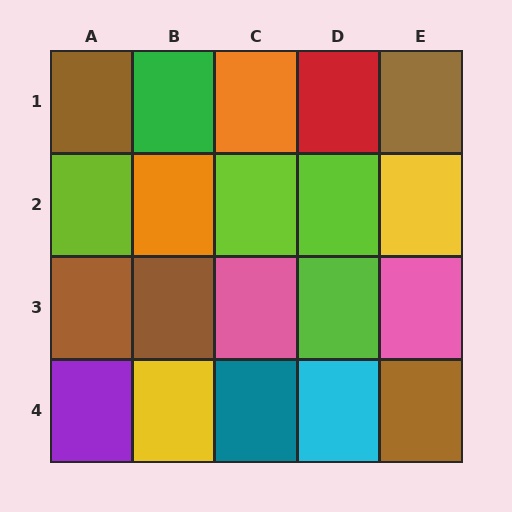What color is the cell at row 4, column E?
Brown.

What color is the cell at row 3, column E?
Pink.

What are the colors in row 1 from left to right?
Brown, green, orange, red, brown.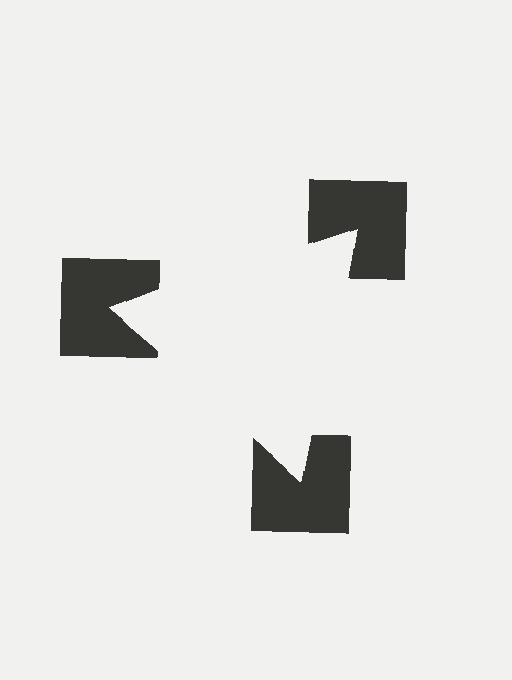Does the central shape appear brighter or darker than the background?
It typically appears slightly brighter than the background, even though no actual brightness change is drawn.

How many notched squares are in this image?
There are 3 — one at each vertex of the illusory triangle.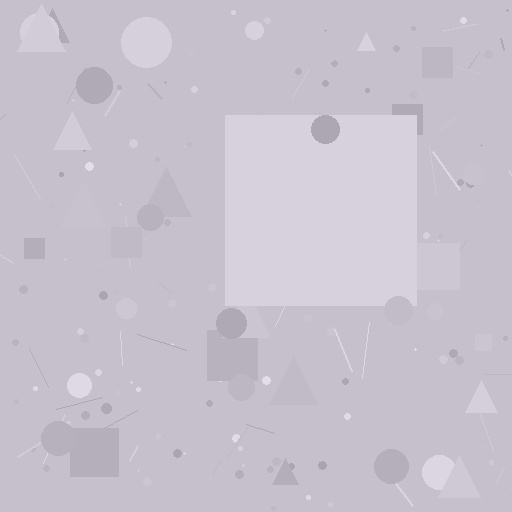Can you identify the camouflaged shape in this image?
The camouflaged shape is a square.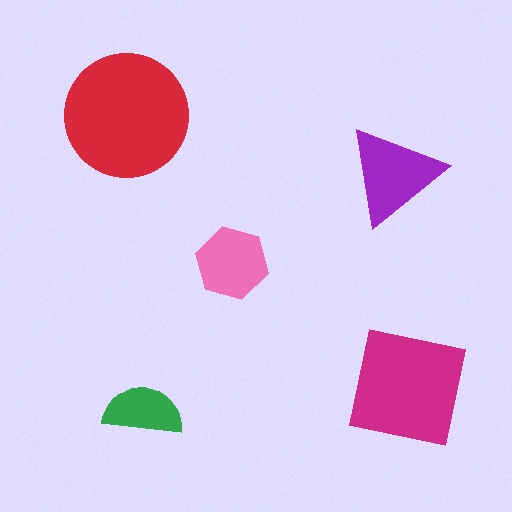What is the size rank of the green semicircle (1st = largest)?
5th.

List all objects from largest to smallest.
The red circle, the magenta square, the purple triangle, the pink hexagon, the green semicircle.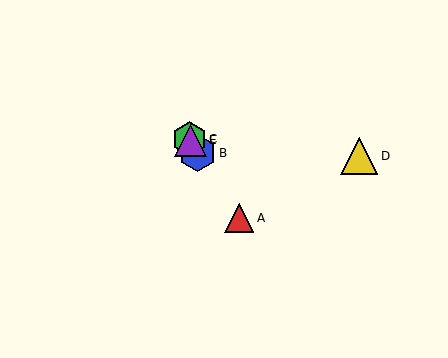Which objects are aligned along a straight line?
Objects A, B, C, E are aligned along a straight line.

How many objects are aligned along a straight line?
4 objects (A, B, C, E) are aligned along a straight line.